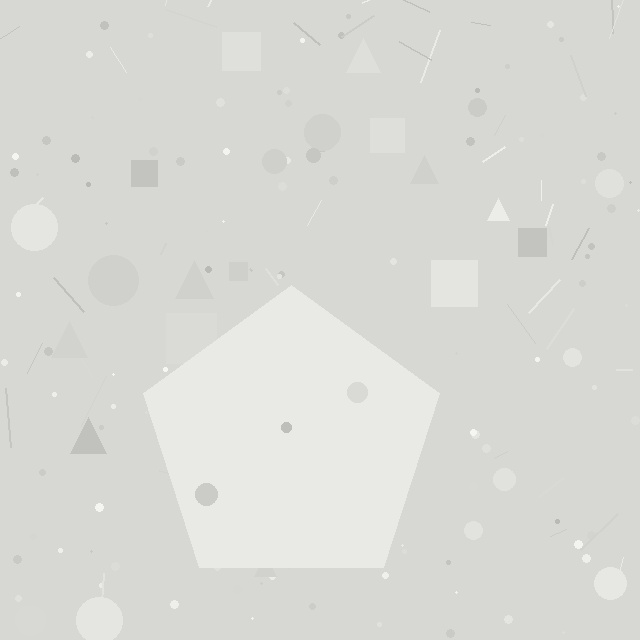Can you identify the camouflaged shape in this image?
The camouflaged shape is a pentagon.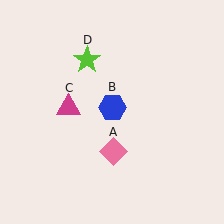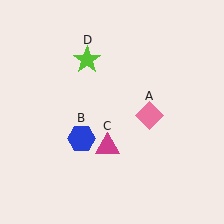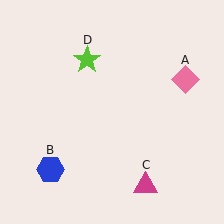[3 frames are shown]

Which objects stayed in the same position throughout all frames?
Lime star (object D) remained stationary.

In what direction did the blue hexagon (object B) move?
The blue hexagon (object B) moved down and to the left.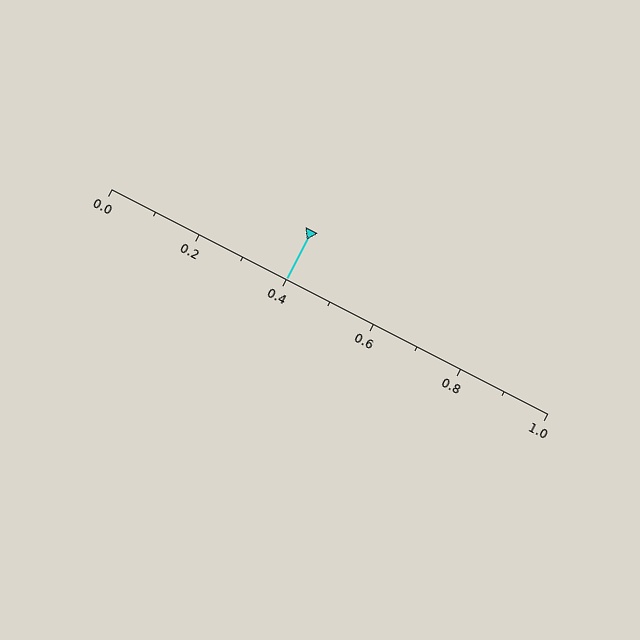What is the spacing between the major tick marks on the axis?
The major ticks are spaced 0.2 apart.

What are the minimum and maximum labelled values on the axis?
The axis runs from 0.0 to 1.0.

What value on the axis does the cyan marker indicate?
The marker indicates approximately 0.4.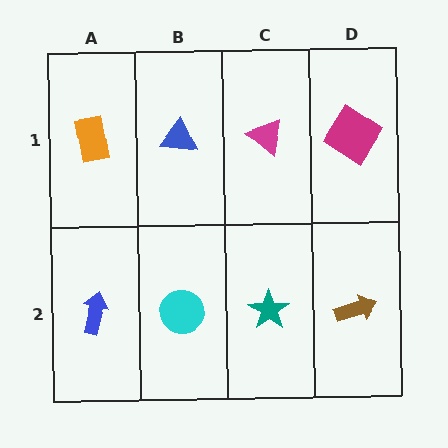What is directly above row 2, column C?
A magenta triangle.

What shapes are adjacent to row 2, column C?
A magenta triangle (row 1, column C), a cyan circle (row 2, column B), a brown arrow (row 2, column D).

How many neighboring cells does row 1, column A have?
2.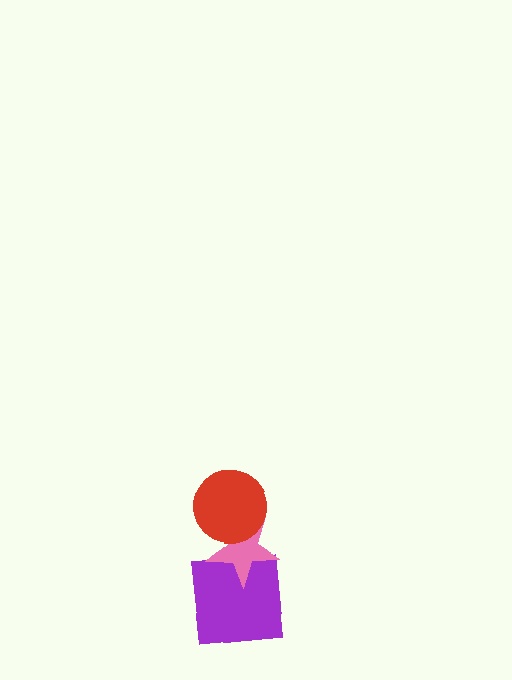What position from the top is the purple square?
The purple square is 3rd from the top.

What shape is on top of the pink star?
The red circle is on top of the pink star.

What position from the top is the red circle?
The red circle is 1st from the top.